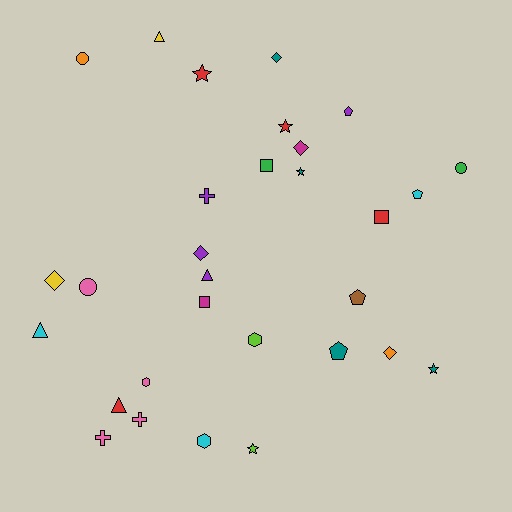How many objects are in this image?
There are 30 objects.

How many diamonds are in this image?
There are 5 diamonds.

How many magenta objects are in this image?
There are 2 magenta objects.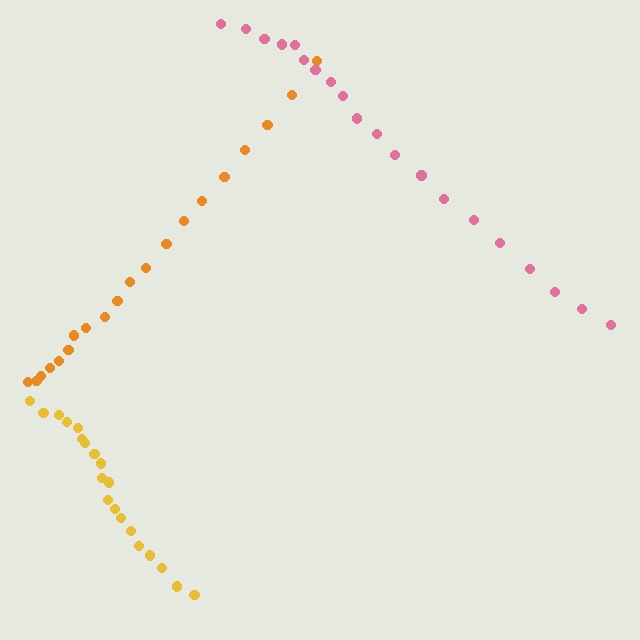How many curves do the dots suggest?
There are 3 distinct paths.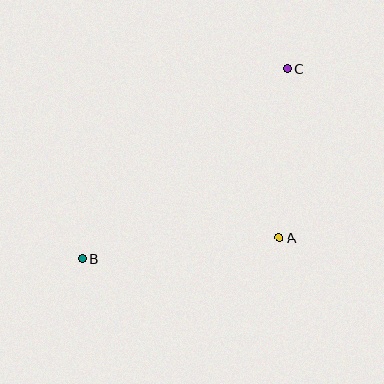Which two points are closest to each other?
Points A and C are closest to each other.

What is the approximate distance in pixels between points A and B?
The distance between A and B is approximately 198 pixels.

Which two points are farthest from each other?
Points B and C are farthest from each other.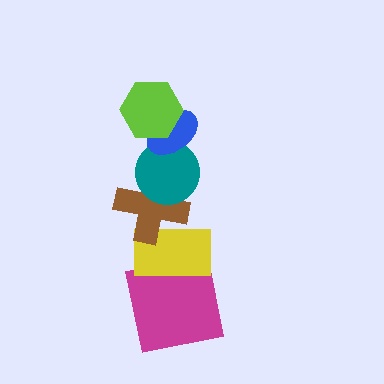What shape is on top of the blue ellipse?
The lime hexagon is on top of the blue ellipse.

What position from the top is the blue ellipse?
The blue ellipse is 2nd from the top.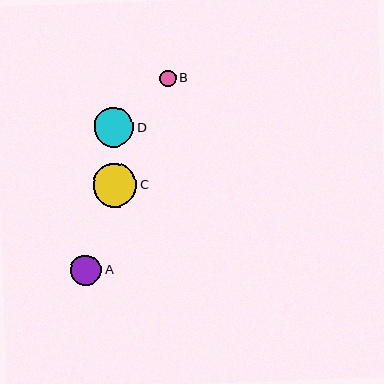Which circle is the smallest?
Circle B is the smallest with a size of approximately 17 pixels.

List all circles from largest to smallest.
From largest to smallest: C, D, A, B.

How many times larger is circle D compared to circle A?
Circle D is approximately 1.3 times the size of circle A.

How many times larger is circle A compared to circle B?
Circle A is approximately 1.8 times the size of circle B.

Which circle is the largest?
Circle C is the largest with a size of approximately 44 pixels.